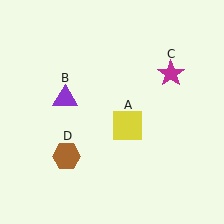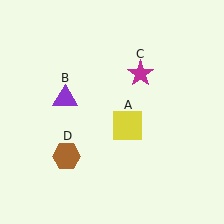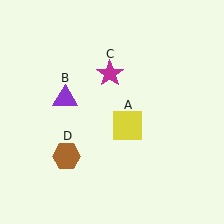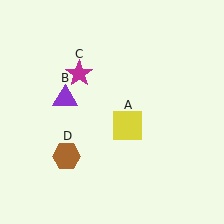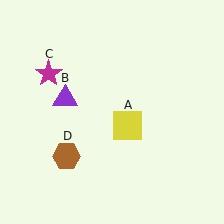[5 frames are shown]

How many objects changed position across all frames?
1 object changed position: magenta star (object C).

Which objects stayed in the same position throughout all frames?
Yellow square (object A) and purple triangle (object B) and brown hexagon (object D) remained stationary.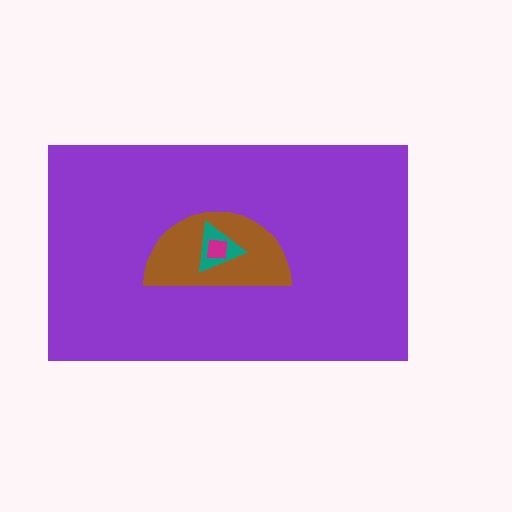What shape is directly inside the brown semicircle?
The teal triangle.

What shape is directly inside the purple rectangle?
The brown semicircle.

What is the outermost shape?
The purple rectangle.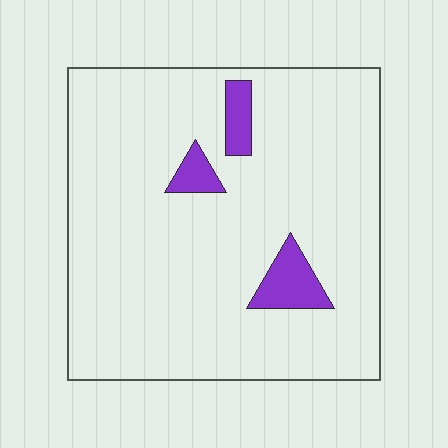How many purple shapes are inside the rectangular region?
3.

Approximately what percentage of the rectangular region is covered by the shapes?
Approximately 5%.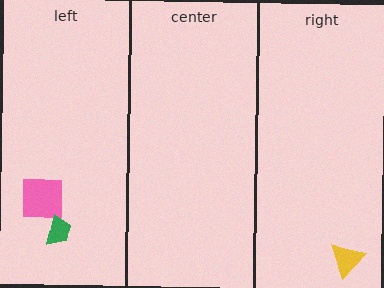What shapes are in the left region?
The pink square, the green trapezoid.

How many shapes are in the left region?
2.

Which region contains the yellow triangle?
The right region.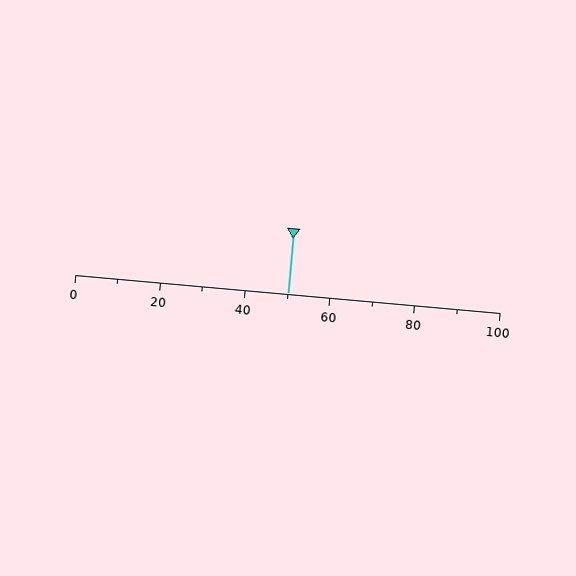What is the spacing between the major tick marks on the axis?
The major ticks are spaced 20 apart.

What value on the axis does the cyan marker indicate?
The marker indicates approximately 50.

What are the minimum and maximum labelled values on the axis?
The axis runs from 0 to 100.